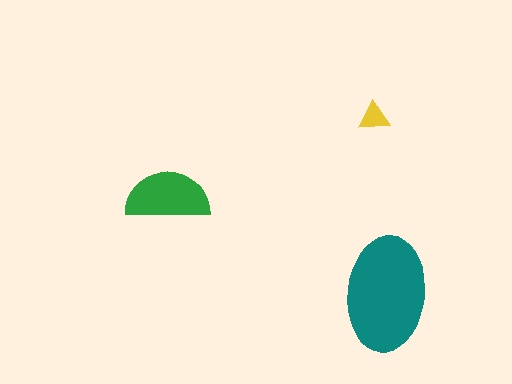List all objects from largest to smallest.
The teal ellipse, the green semicircle, the yellow triangle.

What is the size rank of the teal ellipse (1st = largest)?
1st.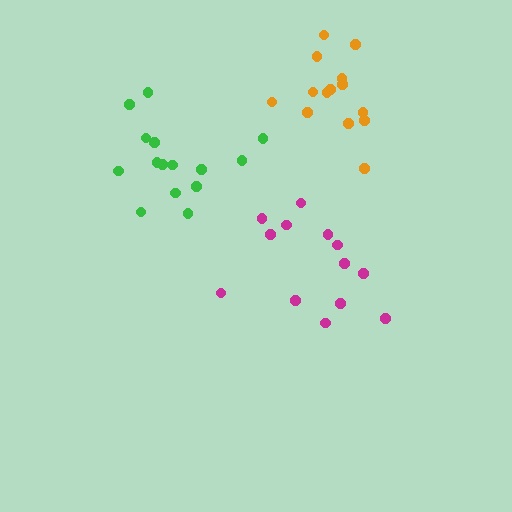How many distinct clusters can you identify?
There are 3 distinct clusters.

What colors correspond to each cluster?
The clusters are colored: green, orange, magenta.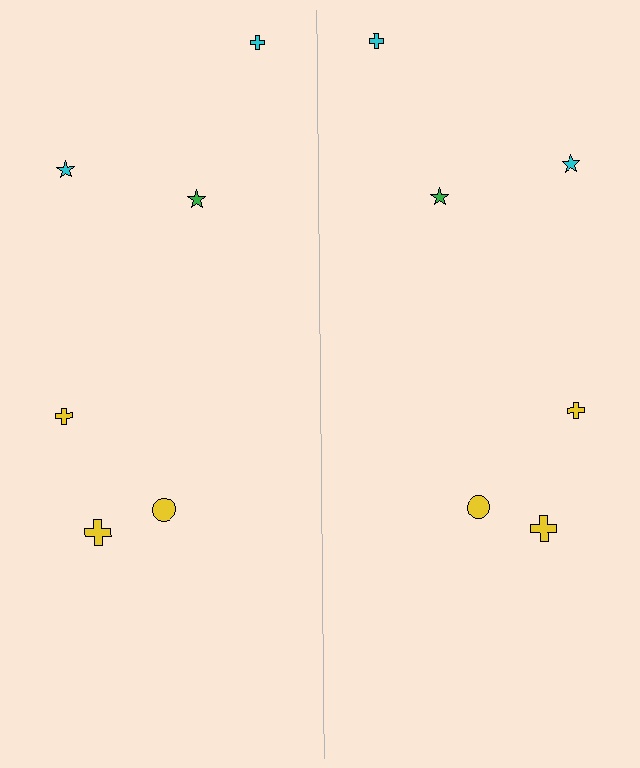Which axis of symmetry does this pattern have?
The pattern has a vertical axis of symmetry running through the center of the image.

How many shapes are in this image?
There are 12 shapes in this image.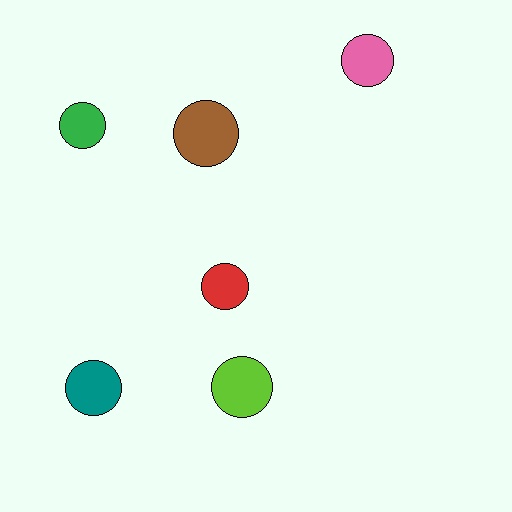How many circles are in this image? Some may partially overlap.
There are 6 circles.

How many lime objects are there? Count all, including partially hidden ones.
There is 1 lime object.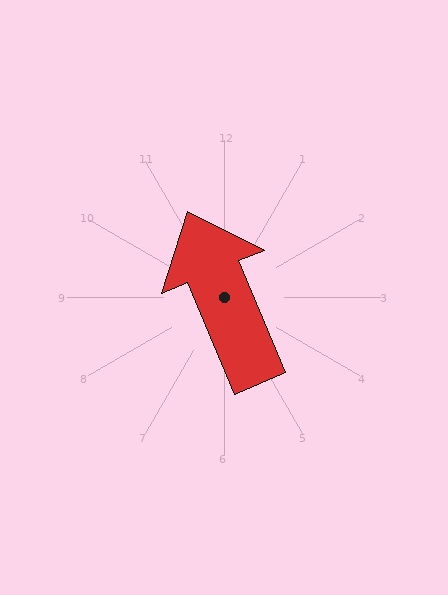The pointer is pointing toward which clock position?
Roughly 11 o'clock.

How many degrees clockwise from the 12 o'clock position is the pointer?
Approximately 337 degrees.